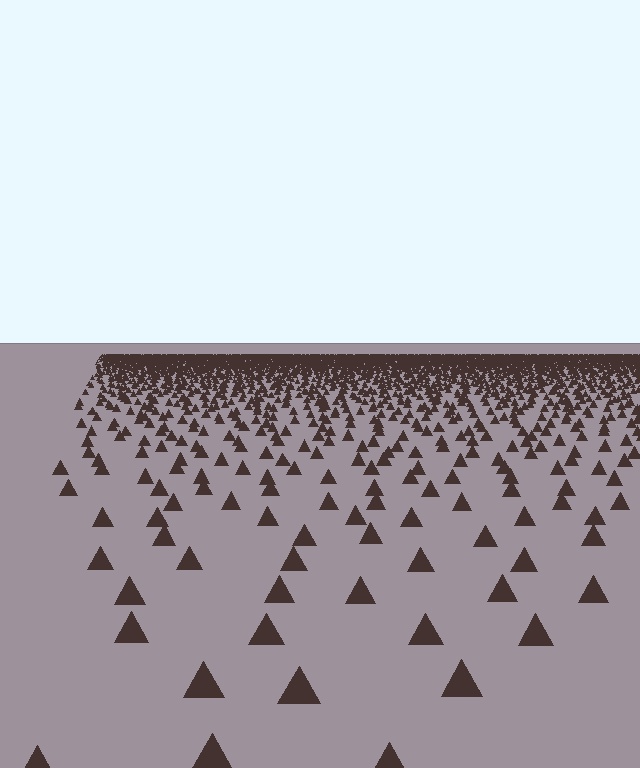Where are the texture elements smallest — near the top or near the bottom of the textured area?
Near the top.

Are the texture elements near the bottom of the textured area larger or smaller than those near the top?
Larger. Near the bottom, elements are closer to the viewer and appear at a bigger on-screen size.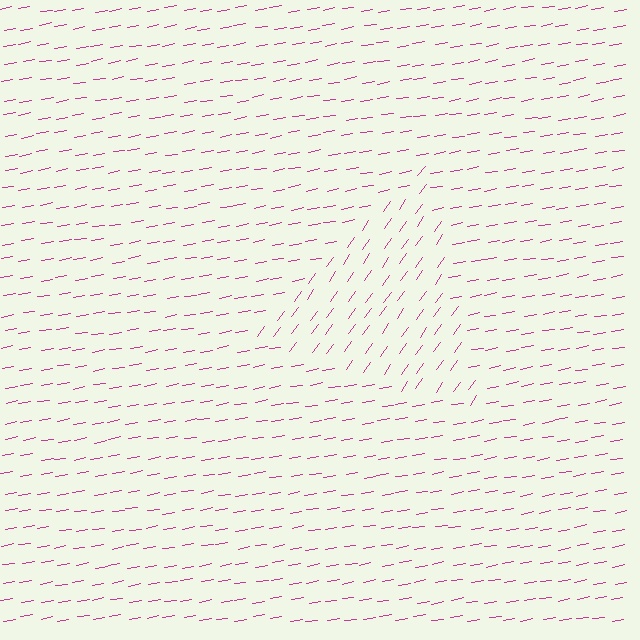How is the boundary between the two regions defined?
The boundary is defined purely by a change in line orientation (approximately 45 degrees difference). All lines are the same color and thickness.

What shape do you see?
I see a triangle.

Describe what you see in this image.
The image is filled with small magenta line segments. A triangle region in the image has lines oriented differently from the surrounding lines, creating a visible texture boundary.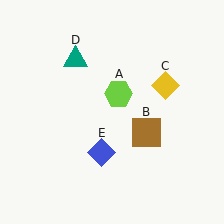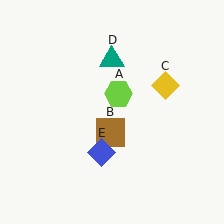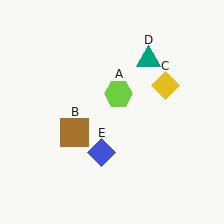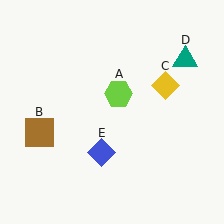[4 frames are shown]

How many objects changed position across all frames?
2 objects changed position: brown square (object B), teal triangle (object D).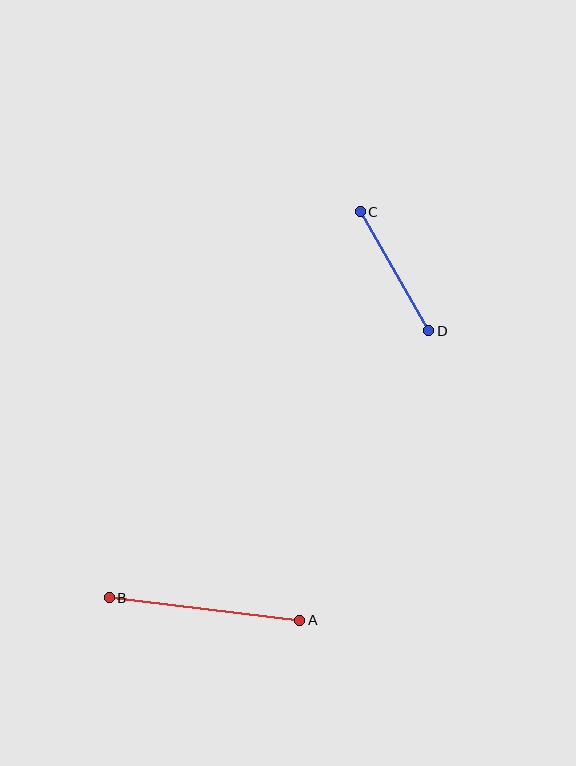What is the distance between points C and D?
The distance is approximately 138 pixels.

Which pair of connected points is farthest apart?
Points A and B are farthest apart.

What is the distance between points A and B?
The distance is approximately 192 pixels.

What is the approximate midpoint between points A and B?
The midpoint is at approximately (205, 609) pixels.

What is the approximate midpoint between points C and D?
The midpoint is at approximately (394, 271) pixels.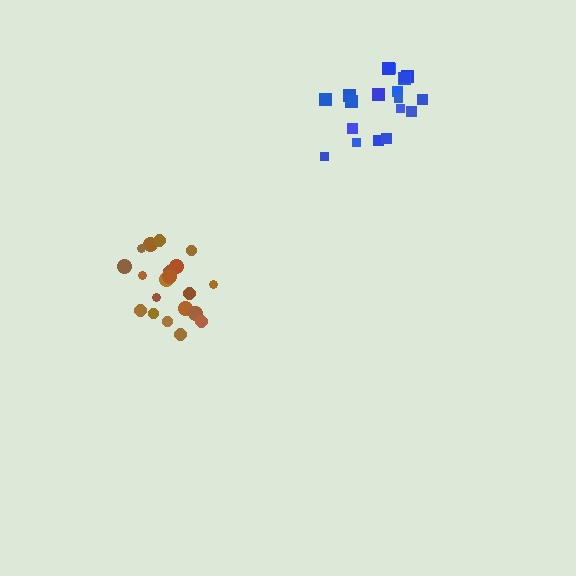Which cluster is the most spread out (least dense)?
Blue.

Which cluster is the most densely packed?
Brown.